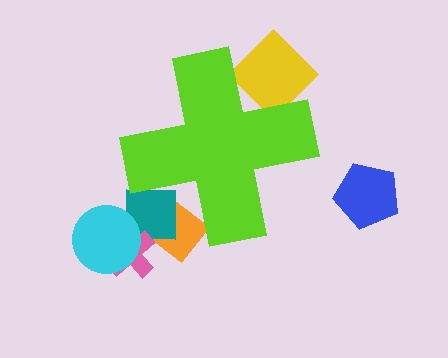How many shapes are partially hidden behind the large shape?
3 shapes are partially hidden.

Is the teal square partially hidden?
Yes, the teal square is partially hidden behind the lime cross.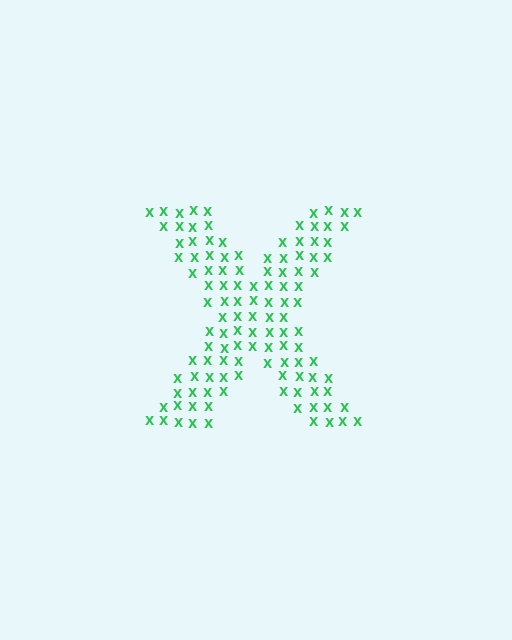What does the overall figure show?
The overall figure shows the letter X.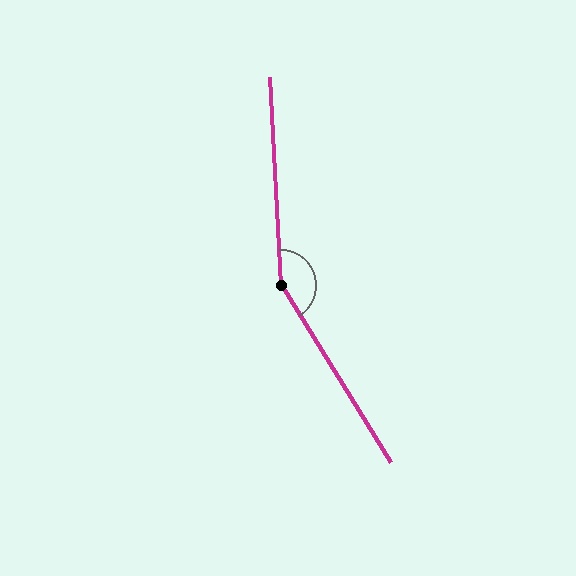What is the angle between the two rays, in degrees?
Approximately 151 degrees.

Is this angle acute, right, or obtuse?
It is obtuse.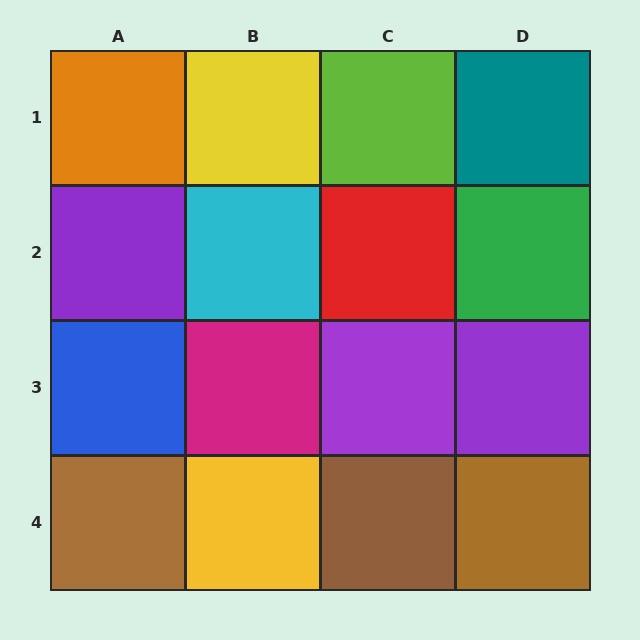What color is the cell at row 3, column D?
Purple.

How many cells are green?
1 cell is green.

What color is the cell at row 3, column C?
Purple.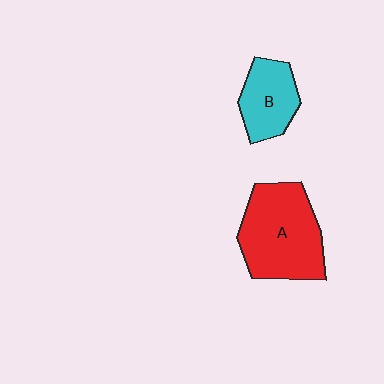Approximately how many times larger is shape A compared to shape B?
Approximately 1.8 times.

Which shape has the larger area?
Shape A (red).